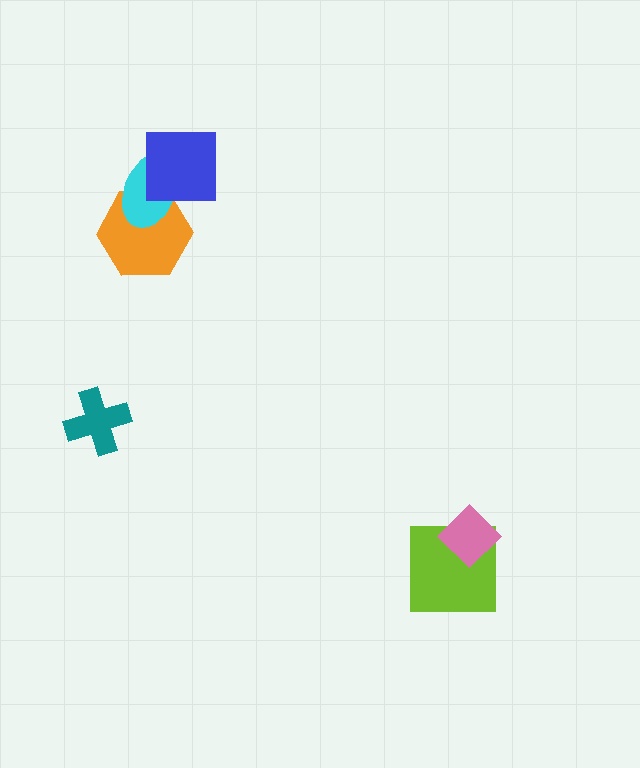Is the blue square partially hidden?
No, no other shape covers it.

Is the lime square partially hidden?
Yes, it is partially covered by another shape.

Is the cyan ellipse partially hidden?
Yes, it is partially covered by another shape.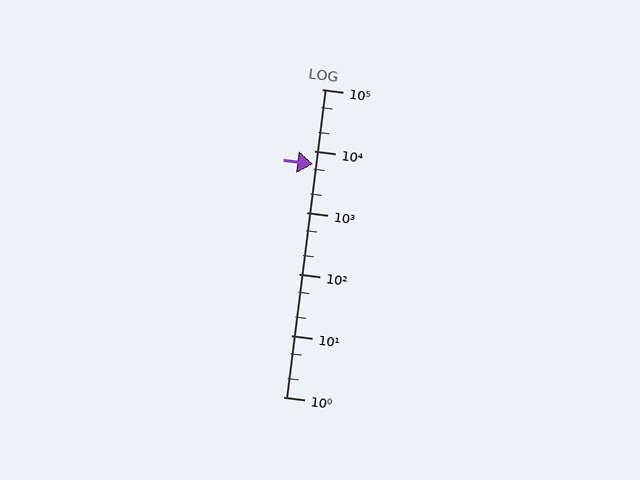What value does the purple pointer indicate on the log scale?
The pointer indicates approximately 6000.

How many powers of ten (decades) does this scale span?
The scale spans 5 decades, from 1 to 100000.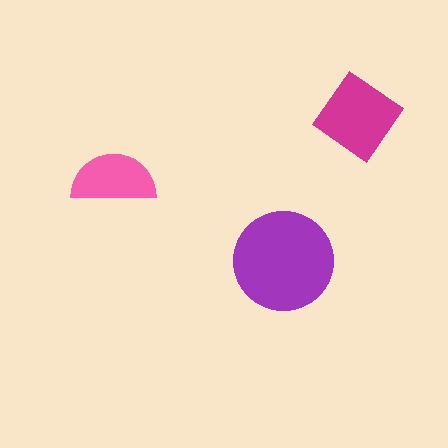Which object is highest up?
The magenta diamond is topmost.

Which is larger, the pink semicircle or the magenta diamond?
The magenta diamond.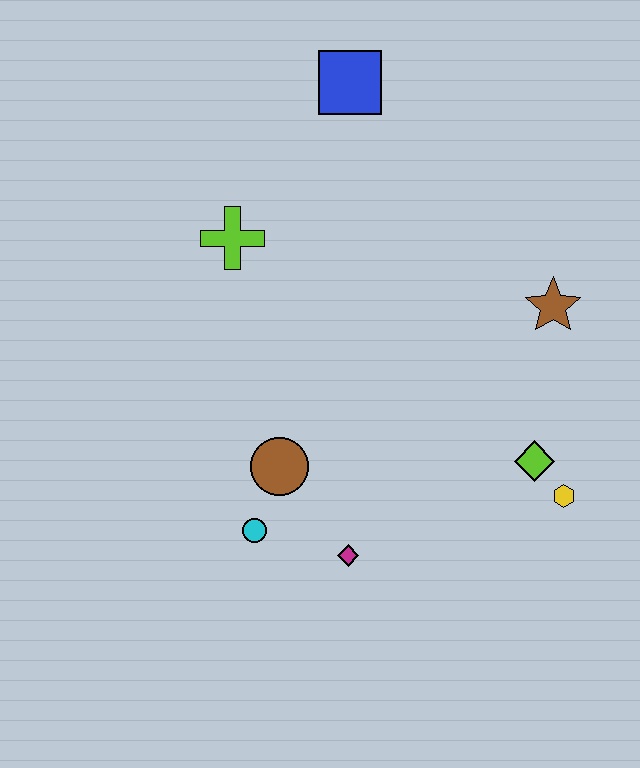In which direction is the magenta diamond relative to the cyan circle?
The magenta diamond is to the right of the cyan circle.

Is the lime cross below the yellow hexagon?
No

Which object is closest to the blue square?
The lime cross is closest to the blue square.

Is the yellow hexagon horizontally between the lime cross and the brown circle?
No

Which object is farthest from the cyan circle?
The blue square is farthest from the cyan circle.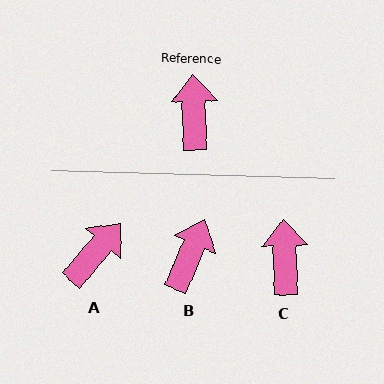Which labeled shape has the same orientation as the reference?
C.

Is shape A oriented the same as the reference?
No, it is off by about 43 degrees.